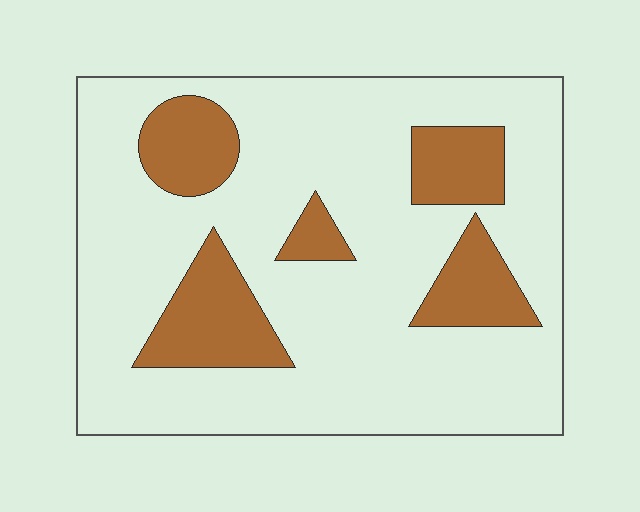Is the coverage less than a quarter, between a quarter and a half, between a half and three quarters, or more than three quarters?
Less than a quarter.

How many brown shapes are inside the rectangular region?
5.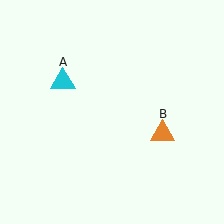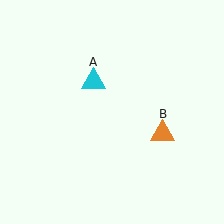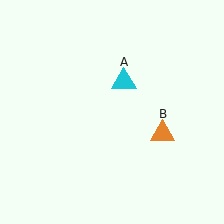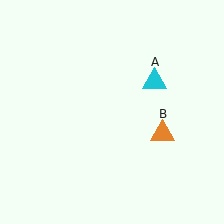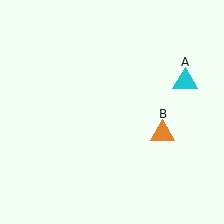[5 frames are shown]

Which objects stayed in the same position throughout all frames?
Orange triangle (object B) remained stationary.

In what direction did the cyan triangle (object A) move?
The cyan triangle (object A) moved right.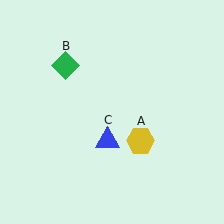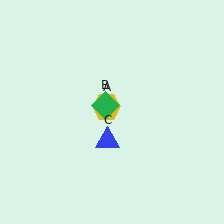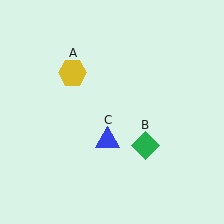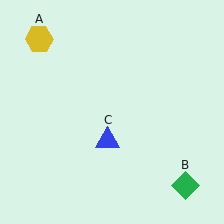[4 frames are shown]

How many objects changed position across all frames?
2 objects changed position: yellow hexagon (object A), green diamond (object B).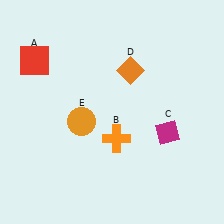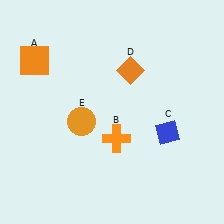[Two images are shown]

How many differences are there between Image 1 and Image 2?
There are 2 differences between the two images.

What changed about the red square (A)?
In Image 1, A is red. In Image 2, it changed to orange.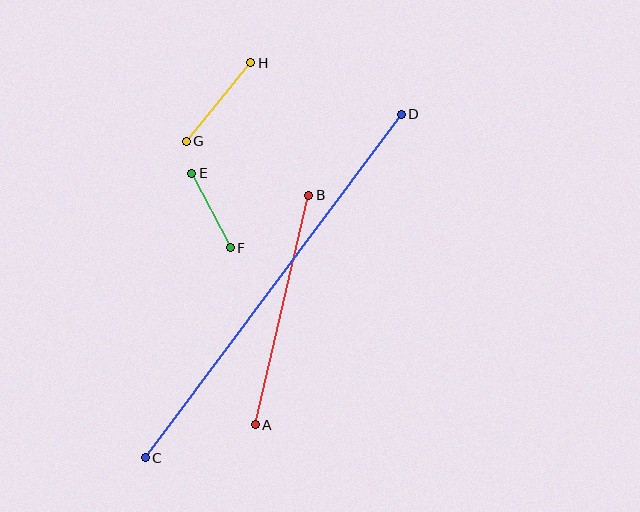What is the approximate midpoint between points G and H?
The midpoint is at approximately (218, 102) pixels.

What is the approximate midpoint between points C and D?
The midpoint is at approximately (273, 286) pixels.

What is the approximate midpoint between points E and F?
The midpoint is at approximately (211, 211) pixels.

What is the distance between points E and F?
The distance is approximately 84 pixels.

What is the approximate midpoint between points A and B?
The midpoint is at approximately (282, 310) pixels.